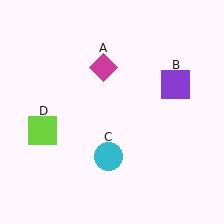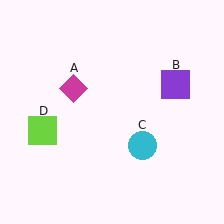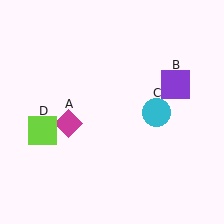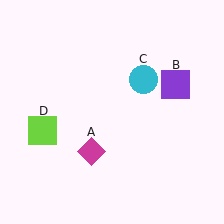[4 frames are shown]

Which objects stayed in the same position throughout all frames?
Purple square (object B) and lime square (object D) remained stationary.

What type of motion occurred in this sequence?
The magenta diamond (object A), cyan circle (object C) rotated counterclockwise around the center of the scene.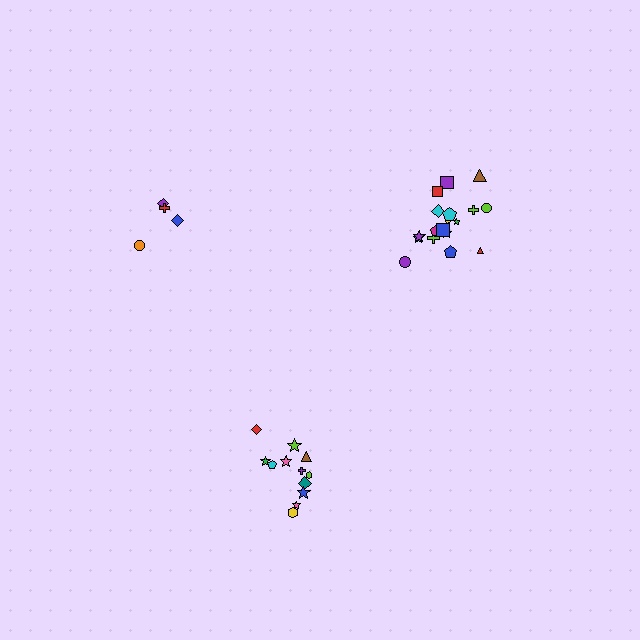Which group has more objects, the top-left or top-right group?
The top-right group.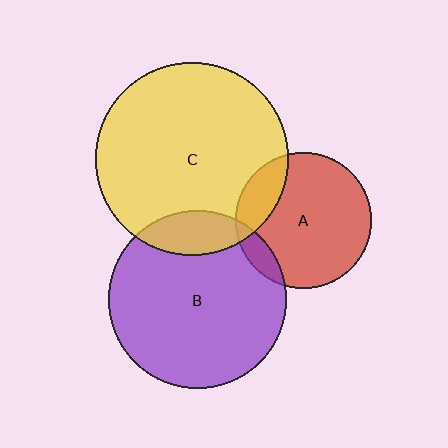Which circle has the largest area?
Circle C (yellow).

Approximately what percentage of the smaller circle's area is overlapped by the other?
Approximately 15%.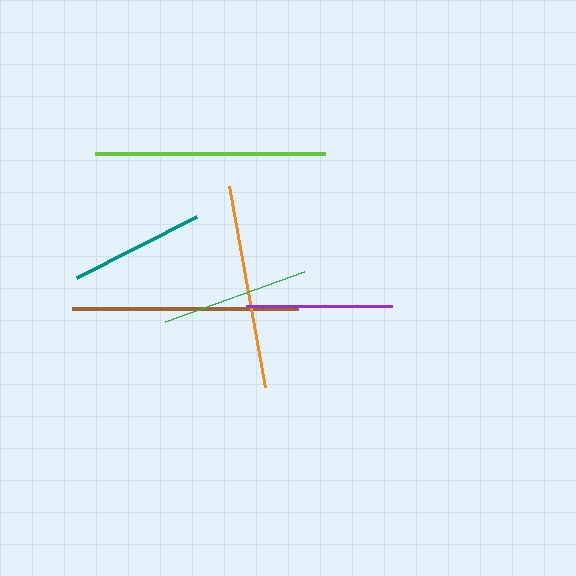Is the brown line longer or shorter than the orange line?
The brown line is longer than the orange line.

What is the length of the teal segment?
The teal segment is approximately 135 pixels long.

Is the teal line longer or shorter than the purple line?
The purple line is longer than the teal line.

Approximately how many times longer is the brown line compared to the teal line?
The brown line is approximately 1.7 times the length of the teal line.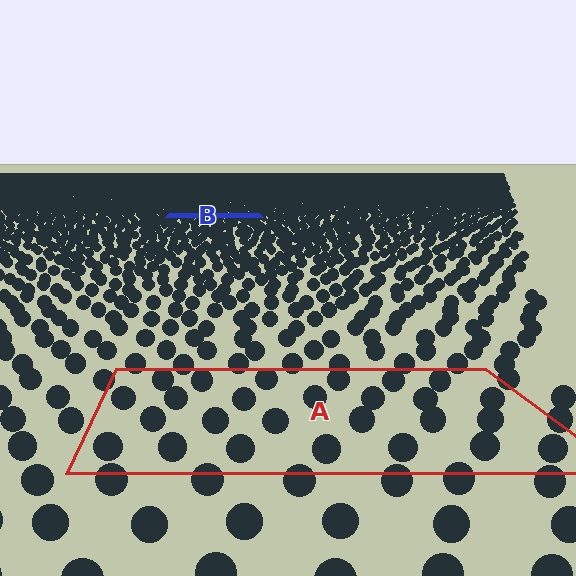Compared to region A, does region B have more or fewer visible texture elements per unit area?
Region B has more texture elements per unit area — they are packed more densely because it is farther away.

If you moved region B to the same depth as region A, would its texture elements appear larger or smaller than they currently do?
They would appear larger. At a closer depth, the same texture elements are projected at a bigger on-screen size.